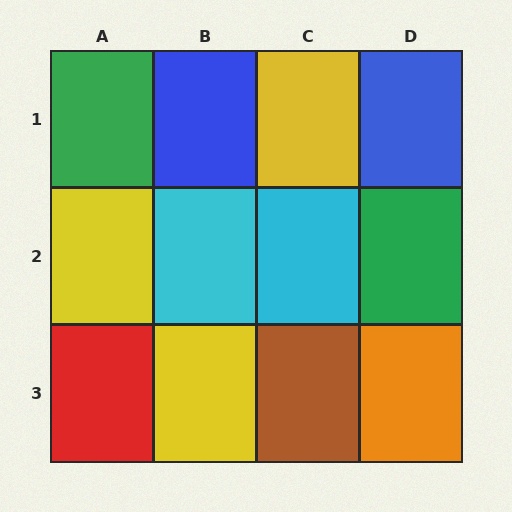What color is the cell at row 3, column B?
Yellow.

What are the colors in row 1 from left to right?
Green, blue, yellow, blue.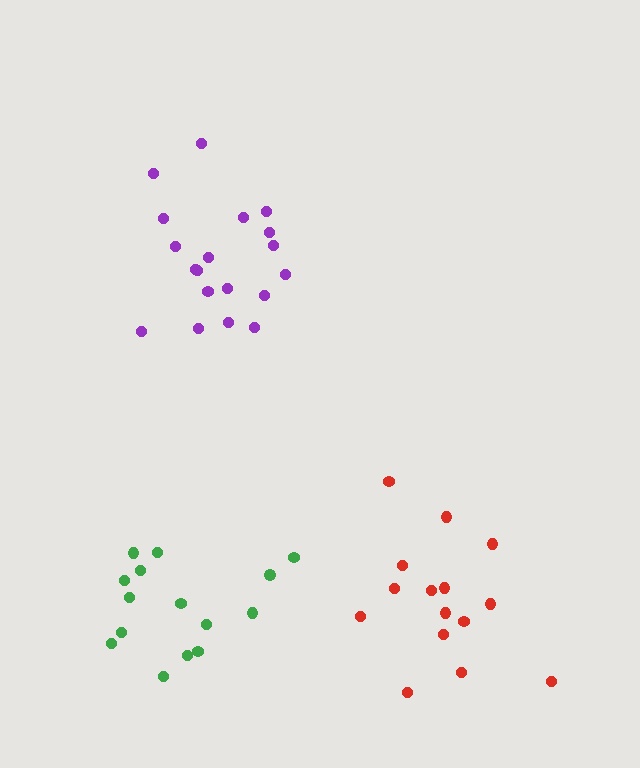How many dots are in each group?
Group 1: 15 dots, Group 2: 15 dots, Group 3: 19 dots (49 total).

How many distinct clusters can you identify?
There are 3 distinct clusters.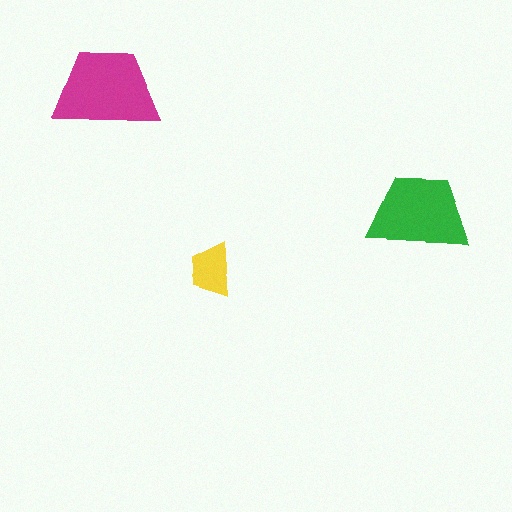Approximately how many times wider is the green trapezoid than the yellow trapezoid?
About 2 times wider.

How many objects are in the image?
There are 3 objects in the image.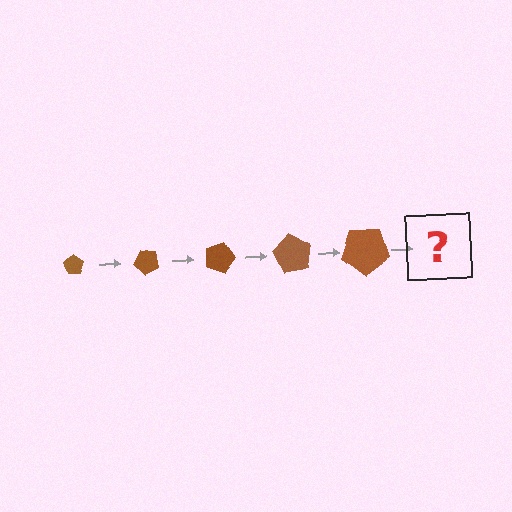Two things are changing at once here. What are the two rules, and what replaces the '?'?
The two rules are that the pentagon grows larger each step and it rotates 45 degrees each step. The '?' should be a pentagon, larger than the previous one and rotated 225 degrees from the start.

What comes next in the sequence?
The next element should be a pentagon, larger than the previous one and rotated 225 degrees from the start.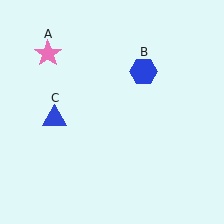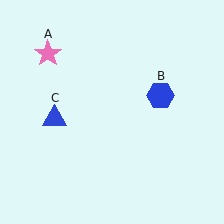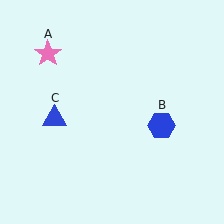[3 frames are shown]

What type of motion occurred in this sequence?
The blue hexagon (object B) rotated clockwise around the center of the scene.